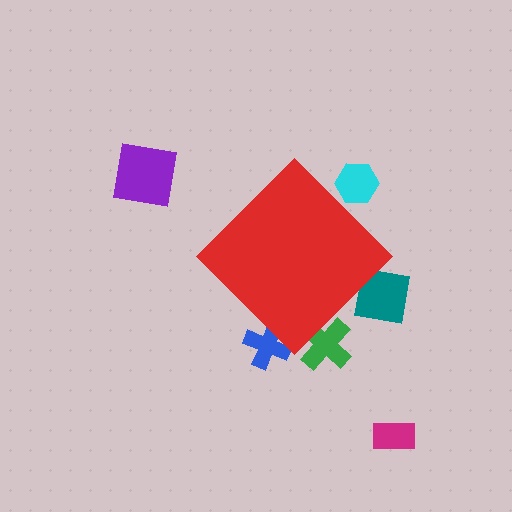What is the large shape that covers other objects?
A red diamond.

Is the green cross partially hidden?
Yes, the green cross is partially hidden behind the red diamond.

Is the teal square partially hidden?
Yes, the teal square is partially hidden behind the red diamond.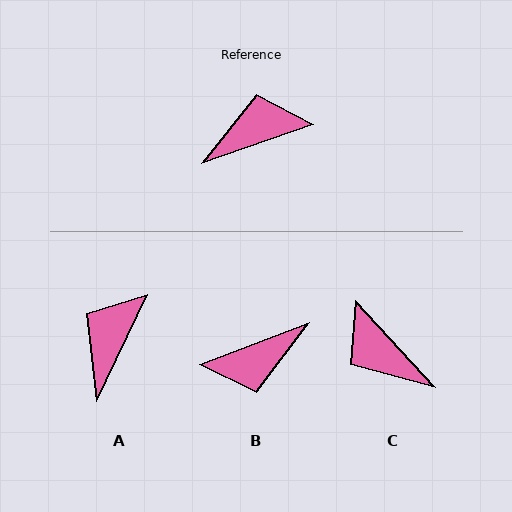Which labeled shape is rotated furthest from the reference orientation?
B, about 179 degrees away.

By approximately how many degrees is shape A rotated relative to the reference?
Approximately 45 degrees counter-clockwise.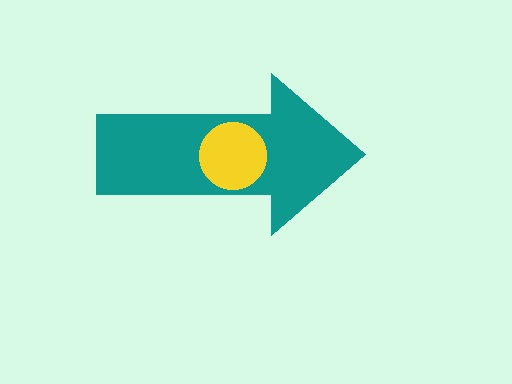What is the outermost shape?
The teal arrow.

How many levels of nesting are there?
2.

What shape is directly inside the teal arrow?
The yellow circle.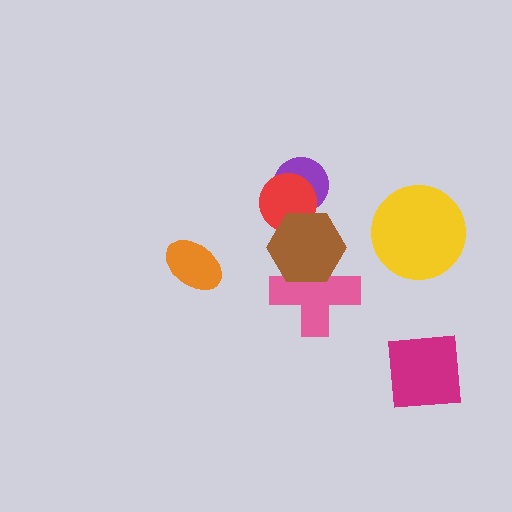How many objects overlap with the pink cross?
1 object overlaps with the pink cross.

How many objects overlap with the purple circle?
1 object overlaps with the purple circle.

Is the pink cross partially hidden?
Yes, it is partially covered by another shape.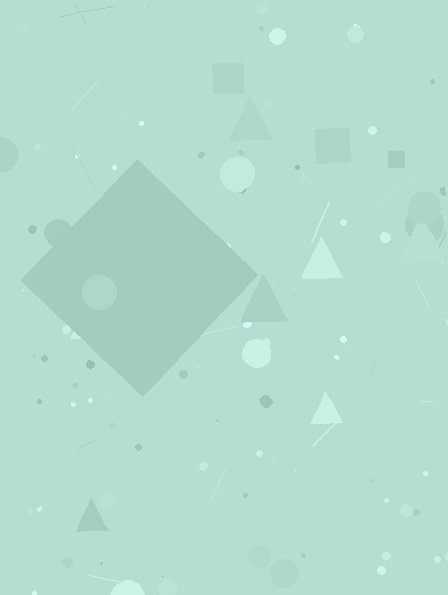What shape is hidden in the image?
A diamond is hidden in the image.